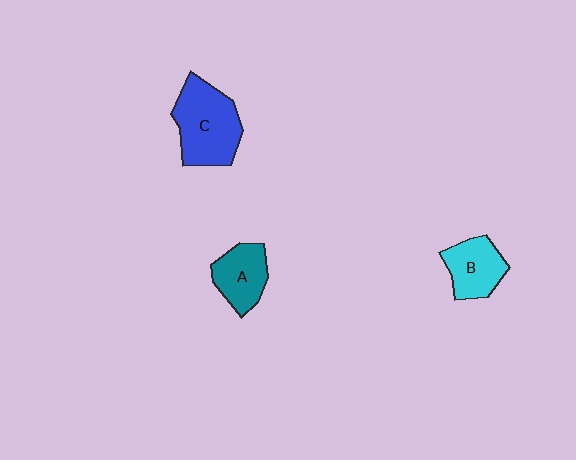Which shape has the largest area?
Shape C (blue).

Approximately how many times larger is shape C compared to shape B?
Approximately 1.6 times.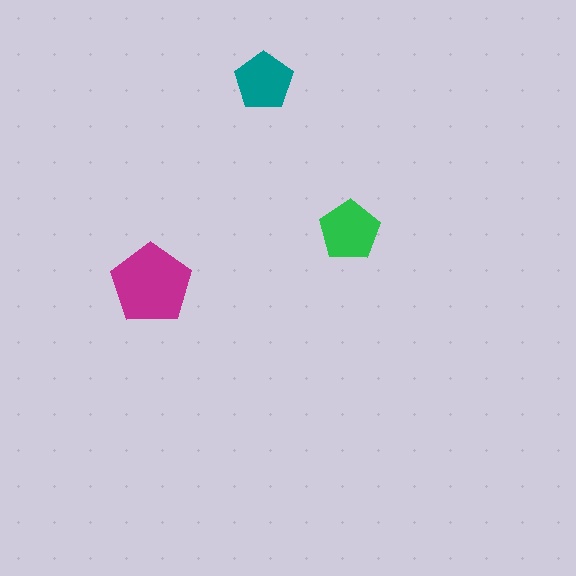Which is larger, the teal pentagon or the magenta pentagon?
The magenta one.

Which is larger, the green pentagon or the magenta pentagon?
The magenta one.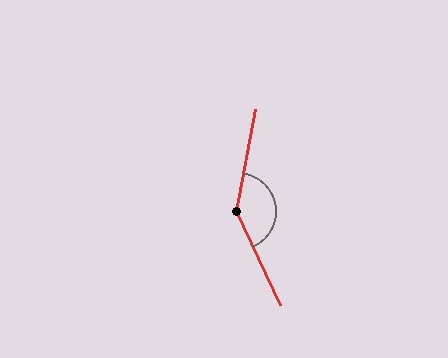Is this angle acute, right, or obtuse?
It is obtuse.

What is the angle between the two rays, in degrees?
Approximately 145 degrees.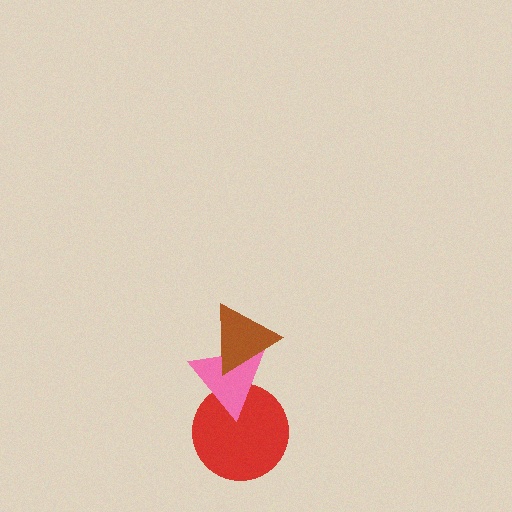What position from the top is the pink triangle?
The pink triangle is 2nd from the top.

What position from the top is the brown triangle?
The brown triangle is 1st from the top.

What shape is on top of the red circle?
The pink triangle is on top of the red circle.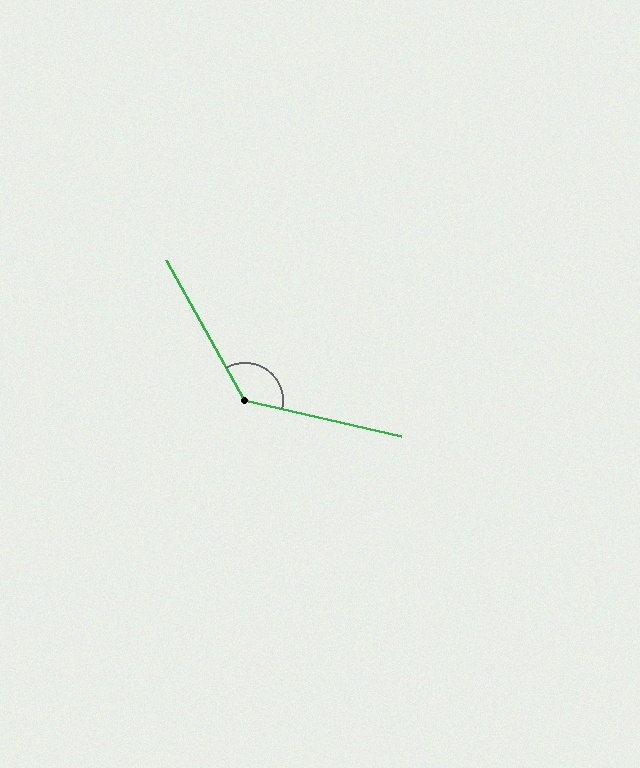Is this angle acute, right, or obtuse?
It is obtuse.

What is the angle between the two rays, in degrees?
Approximately 132 degrees.